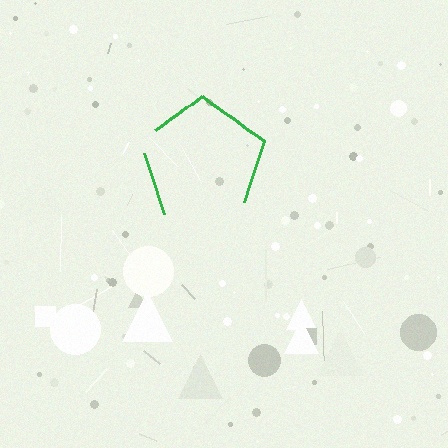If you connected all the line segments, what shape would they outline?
They would outline a pentagon.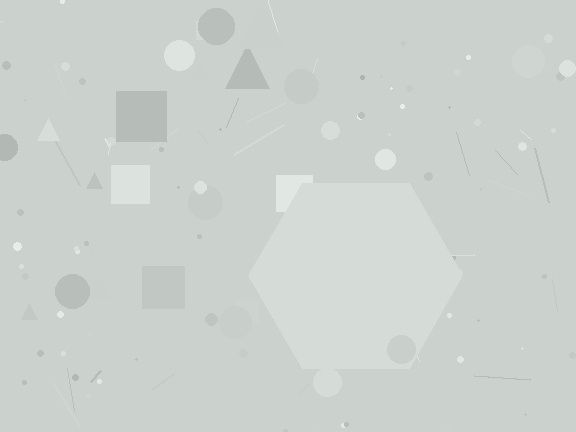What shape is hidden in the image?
A hexagon is hidden in the image.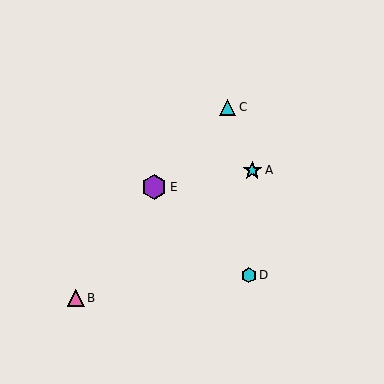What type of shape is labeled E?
Shape E is a purple hexagon.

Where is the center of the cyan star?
The center of the cyan star is at (252, 170).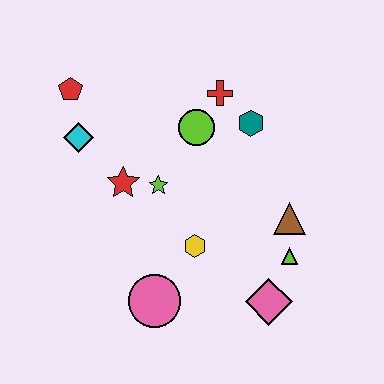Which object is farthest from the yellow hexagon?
The red pentagon is farthest from the yellow hexagon.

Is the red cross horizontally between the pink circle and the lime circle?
No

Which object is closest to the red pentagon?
The cyan diamond is closest to the red pentagon.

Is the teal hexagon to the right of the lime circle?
Yes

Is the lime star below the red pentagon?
Yes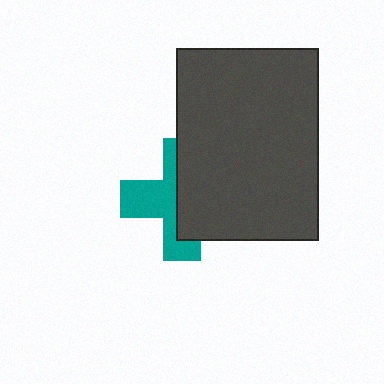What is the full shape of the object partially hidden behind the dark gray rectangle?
The partially hidden object is a teal cross.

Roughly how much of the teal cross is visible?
About half of it is visible (roughly 46%).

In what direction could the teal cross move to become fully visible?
The teal cross could move left. That would shift it out from behind the dark gray rectangle entirely.